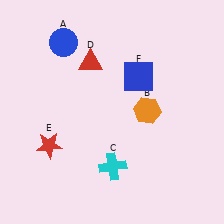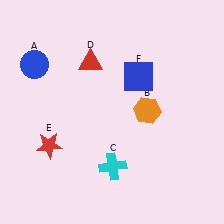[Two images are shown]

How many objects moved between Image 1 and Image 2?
1 object moved between the two images.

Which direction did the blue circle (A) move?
The blue circle (A) moved left.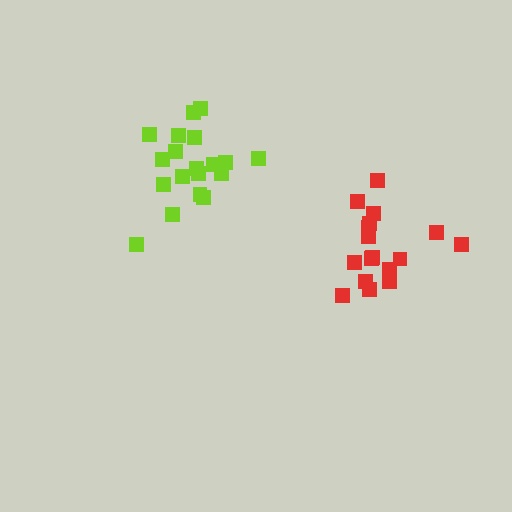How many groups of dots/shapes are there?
There are 2 groups.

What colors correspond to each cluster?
The clusters are colored: lime, red.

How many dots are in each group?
Group 1: 19 dots, Group 2: 17 dots (36 total).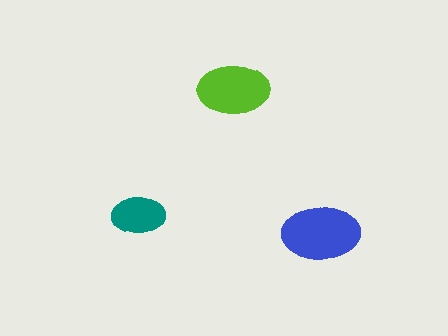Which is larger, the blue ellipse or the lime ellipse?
The blue one.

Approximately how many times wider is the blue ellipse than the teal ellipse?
About 1.5 times wider.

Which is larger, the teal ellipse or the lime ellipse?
The lime one.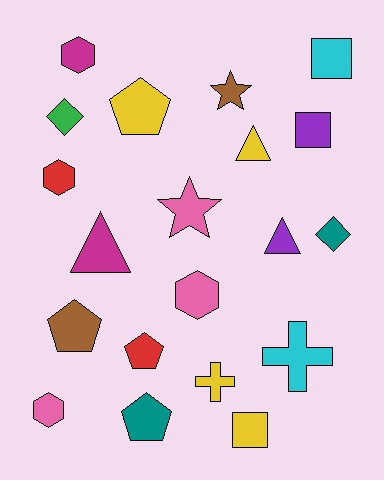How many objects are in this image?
There are 20 objects.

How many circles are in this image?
There are no circles.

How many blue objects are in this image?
There are no blue objects.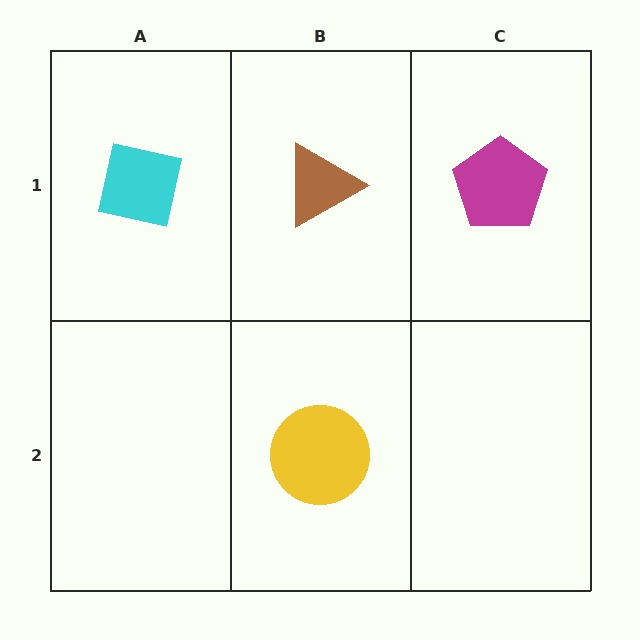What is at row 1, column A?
A cyan square.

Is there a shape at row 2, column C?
No, that cell is empty.